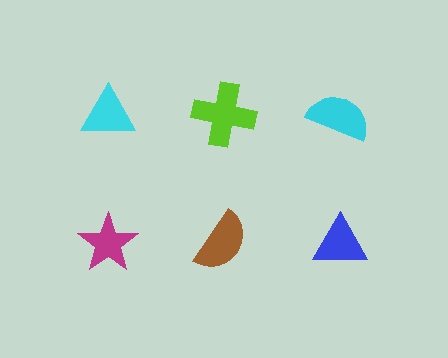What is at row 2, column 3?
A blue triangle.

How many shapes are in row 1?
3 shapes.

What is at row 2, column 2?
A brown semicircle.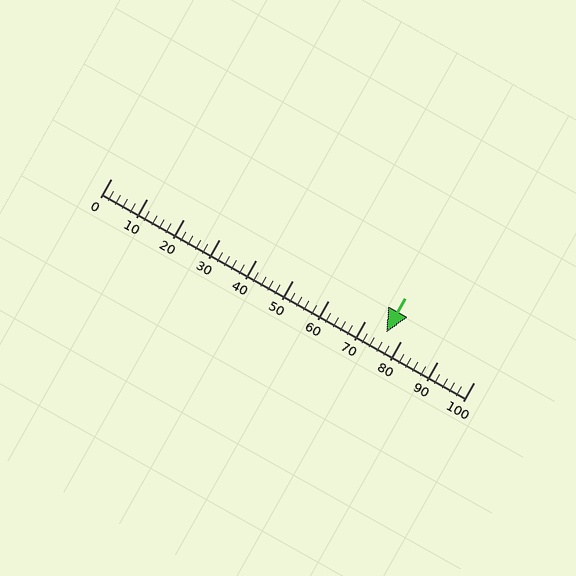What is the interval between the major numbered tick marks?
The major tick marks are spaced 10 units apart.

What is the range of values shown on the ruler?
The ruler shows values from 0 to 100.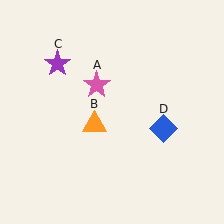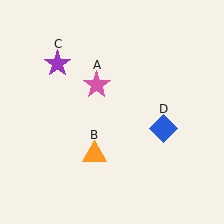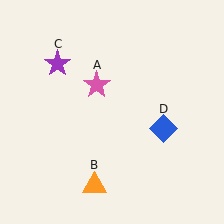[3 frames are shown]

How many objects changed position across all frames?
1 object changed position: orange triangle (object B).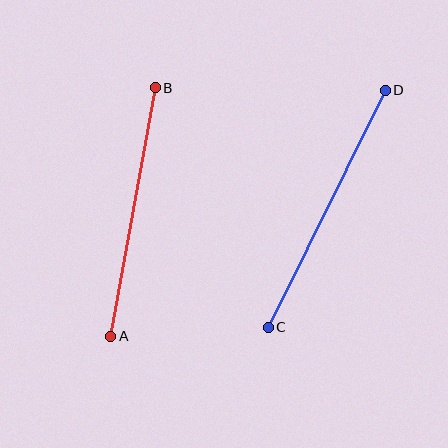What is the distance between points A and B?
The distance is approximately 253 pixels.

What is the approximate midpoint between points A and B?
The midpoint is at approximately (133, 212) pixels.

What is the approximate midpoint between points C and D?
The midpoint is at approximately (327, 209) pixels.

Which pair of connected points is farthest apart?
Points C and D are farthest apart.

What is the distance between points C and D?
The distance is approximately 264 pixels.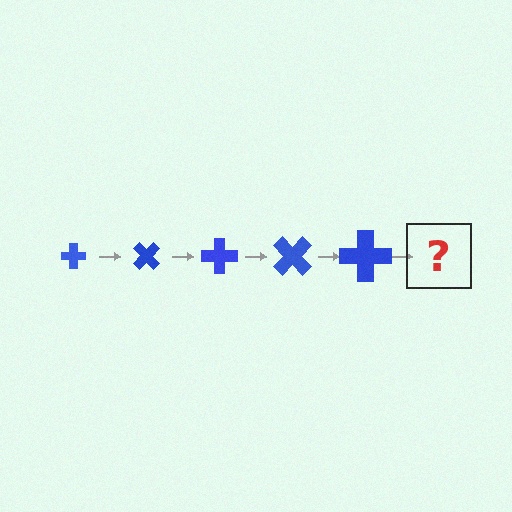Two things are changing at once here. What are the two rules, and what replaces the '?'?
The two rules are that the cross grows larger each step and it rotates 45 degrees each step. The '?' should be a cross, larger than the previous one and rotated 225 degrees from the start.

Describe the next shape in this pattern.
It should be a cross, larger than the previous one and rotated 225 degrees from the start.